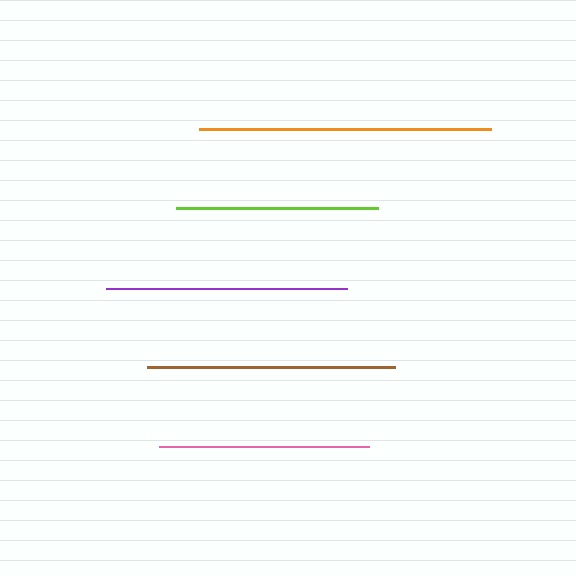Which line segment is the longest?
The orange line is the longest at approximately 291 pixels.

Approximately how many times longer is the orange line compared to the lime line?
The orange line is approximately 1.4 times the length of the lime line.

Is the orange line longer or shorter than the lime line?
The orange line is longer than the lime line.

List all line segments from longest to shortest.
From longest to shortest: orange, brown, purple, pink, lime.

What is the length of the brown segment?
The brown segment is approximately 248 pixels long.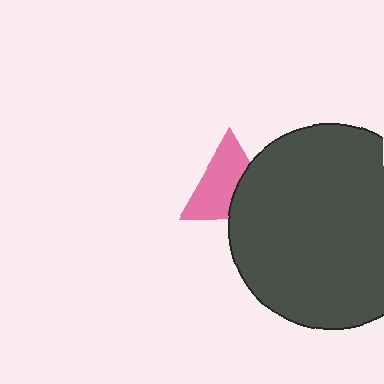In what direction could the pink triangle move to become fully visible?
The pink triangle could move left. That would shift it out from behind the dark gray circle entirely.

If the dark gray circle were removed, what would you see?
You would see the complete pink triangle.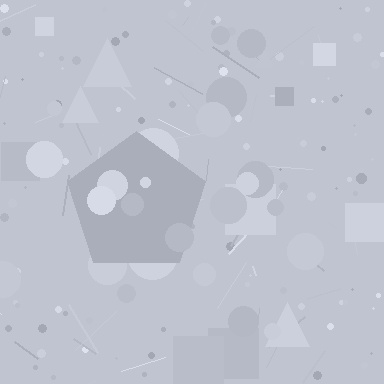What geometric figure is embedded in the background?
A pentagon is embedded in the background.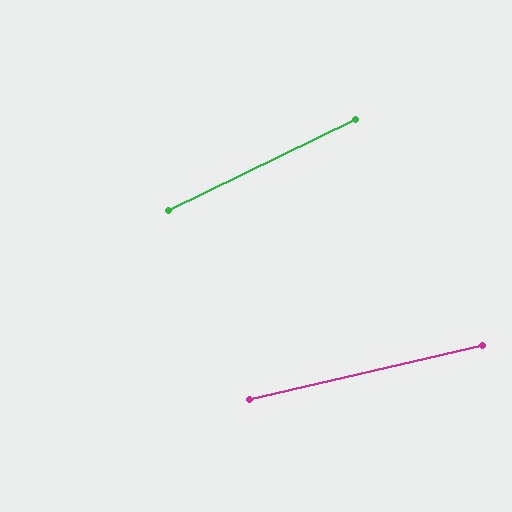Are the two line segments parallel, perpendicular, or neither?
Neither parallel nor perpendicular — they differ by about 13°.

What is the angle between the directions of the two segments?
Approximately 13 degrees.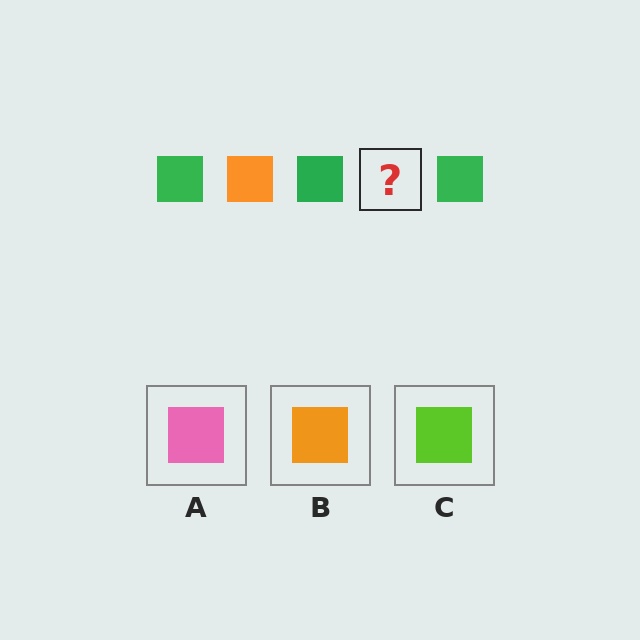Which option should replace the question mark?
Option B.